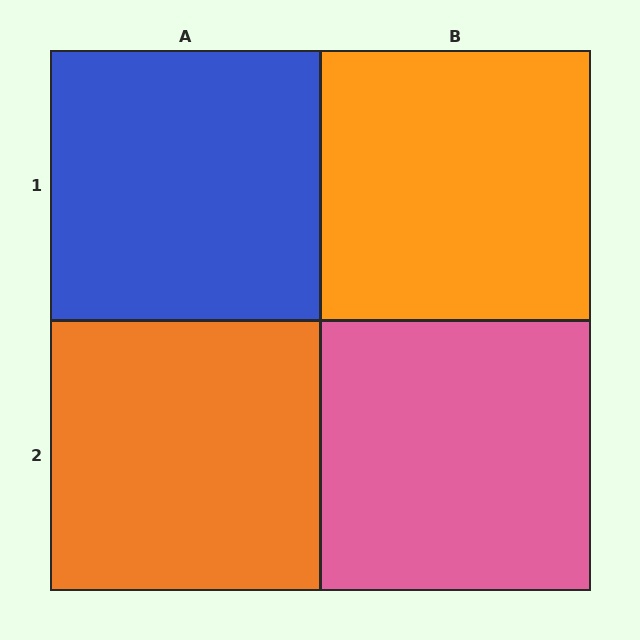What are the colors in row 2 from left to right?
Orange, pink.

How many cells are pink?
1 cell is pink.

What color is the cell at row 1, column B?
Orange.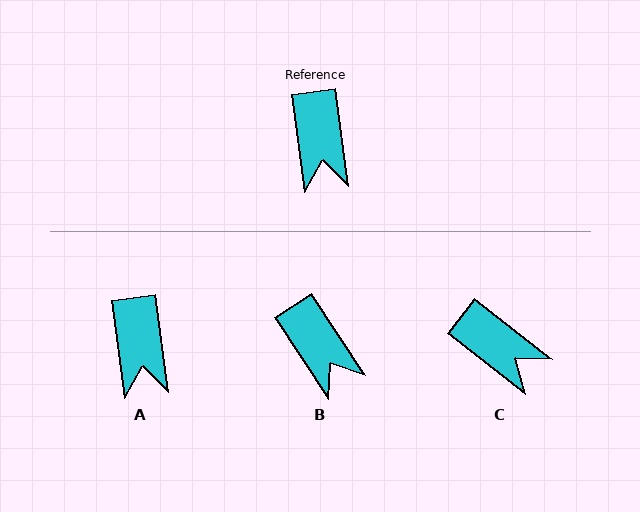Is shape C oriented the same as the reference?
No, it is off by about 45 degrees.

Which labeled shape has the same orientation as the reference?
A.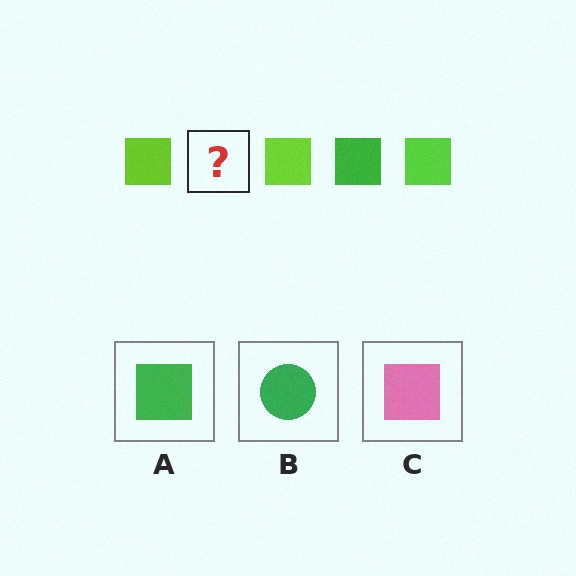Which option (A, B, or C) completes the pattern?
A.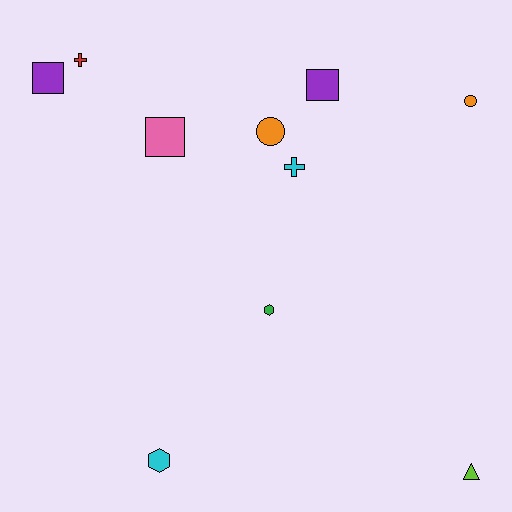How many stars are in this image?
There are no stars.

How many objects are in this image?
There are 10 objects.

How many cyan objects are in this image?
There are 2 cyan objects.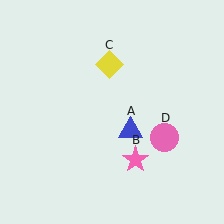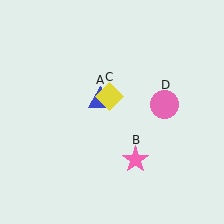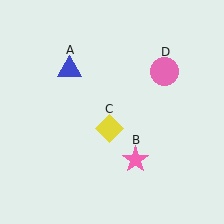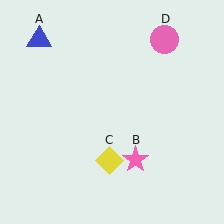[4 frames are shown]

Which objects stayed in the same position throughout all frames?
Pink star (object B) remained stationary.